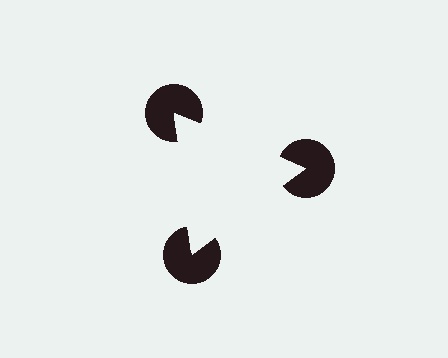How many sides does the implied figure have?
3 sides.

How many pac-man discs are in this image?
There are 3 — one at each vertex of the illusory triangle.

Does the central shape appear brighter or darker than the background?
It typically appears slightly brighter than the background, even though no actual brightness change is drawn.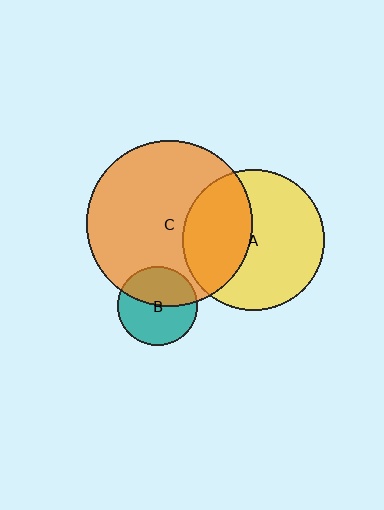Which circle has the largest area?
Circle C (orange).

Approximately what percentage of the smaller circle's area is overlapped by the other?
Approximately 40%.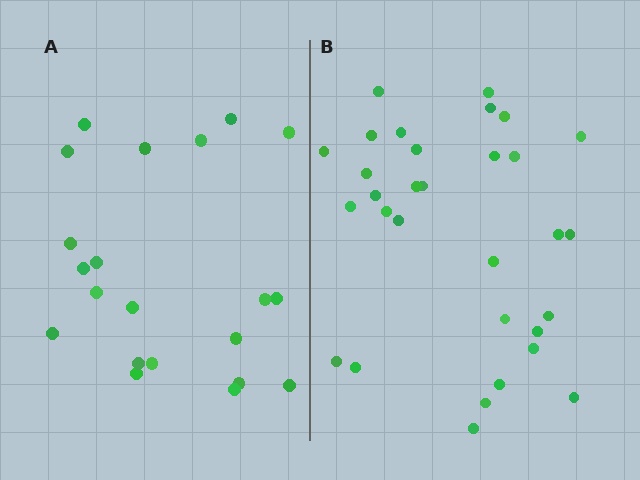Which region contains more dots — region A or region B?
Region B (the right region) has more dots.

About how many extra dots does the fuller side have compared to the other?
Region B has roughly 10 or so more dots than region A.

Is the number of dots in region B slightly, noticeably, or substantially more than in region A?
Region B has substantially more. The ratio is roughly 1.5 to 1.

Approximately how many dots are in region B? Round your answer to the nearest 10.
About 30 dots. (The exact count is 31, which rounds to 30.)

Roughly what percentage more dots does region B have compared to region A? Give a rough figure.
About 50% more.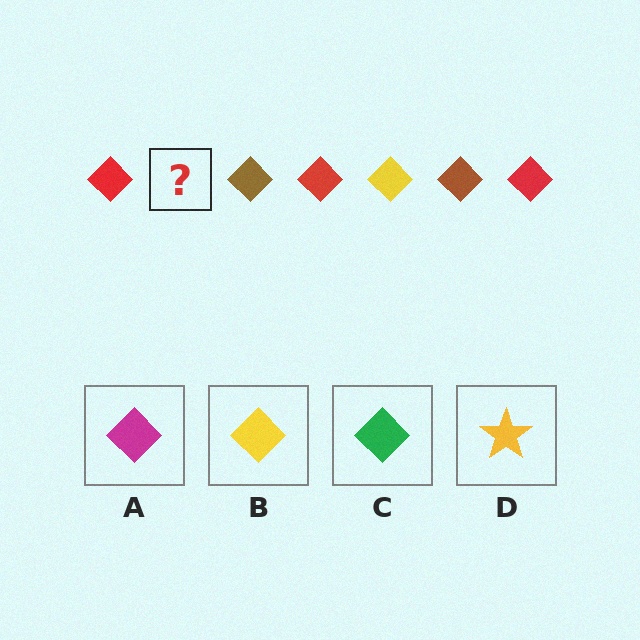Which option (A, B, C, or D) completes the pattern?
B.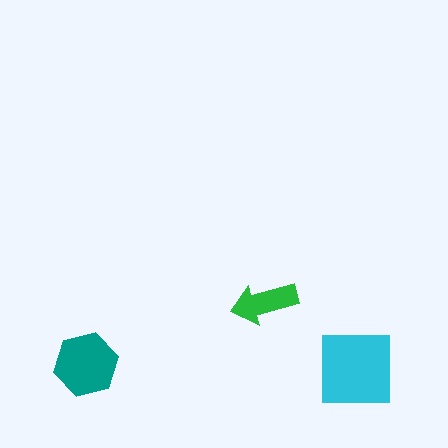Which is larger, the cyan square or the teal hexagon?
The cyan square.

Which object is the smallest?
The green arrow.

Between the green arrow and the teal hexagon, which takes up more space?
The teal hexagon.